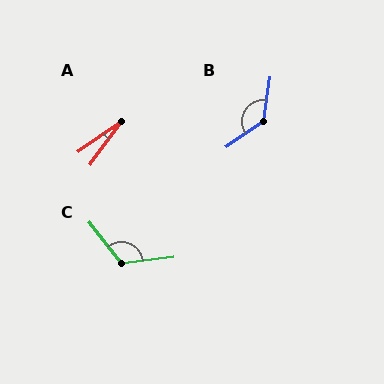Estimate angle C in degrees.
Approximately 121 degrees.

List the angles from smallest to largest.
A (20°), C (121°), B (133°).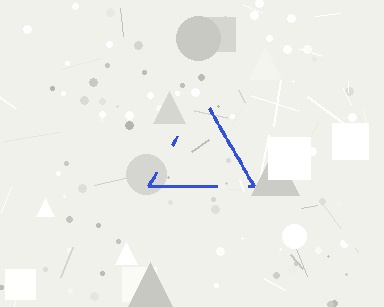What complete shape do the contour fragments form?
The contour fragments form a triangle.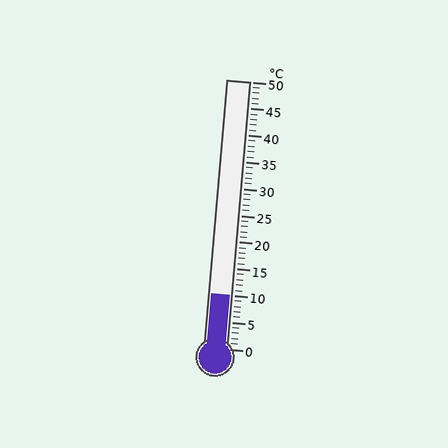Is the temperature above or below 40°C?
The temperature is below 40°C.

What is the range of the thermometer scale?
The thermometer scale ranges from 0°C to 50°C.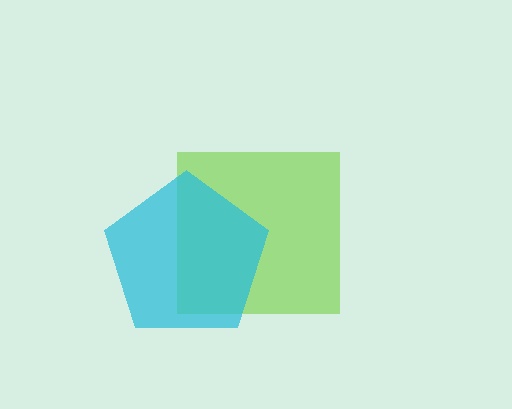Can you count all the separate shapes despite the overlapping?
Yes, there are 2 separate shapes.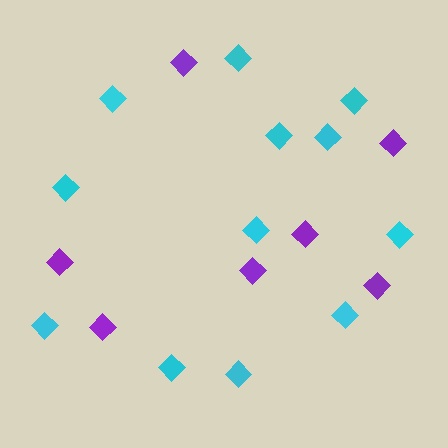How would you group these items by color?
There are 2 groups: one group of purple diamonds (7) and one group of cyan diamonds (12).